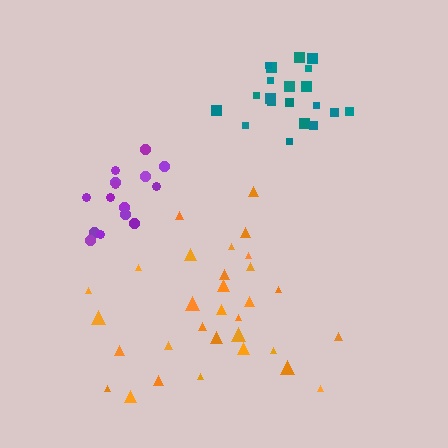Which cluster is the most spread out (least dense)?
Orange.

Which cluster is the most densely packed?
Teal.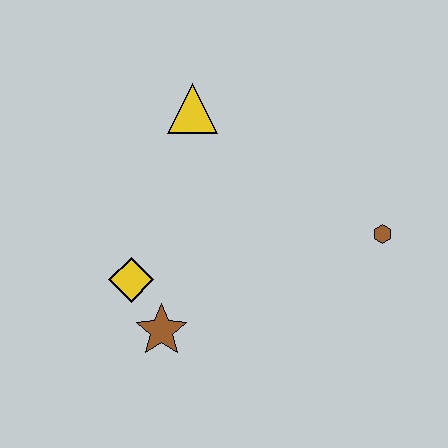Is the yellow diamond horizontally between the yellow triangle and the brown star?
No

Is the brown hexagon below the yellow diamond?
No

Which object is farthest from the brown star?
The brown hexagon is farthest from the brown star.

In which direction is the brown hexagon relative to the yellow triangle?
The brown hexagon is to the right of the yellow triangle.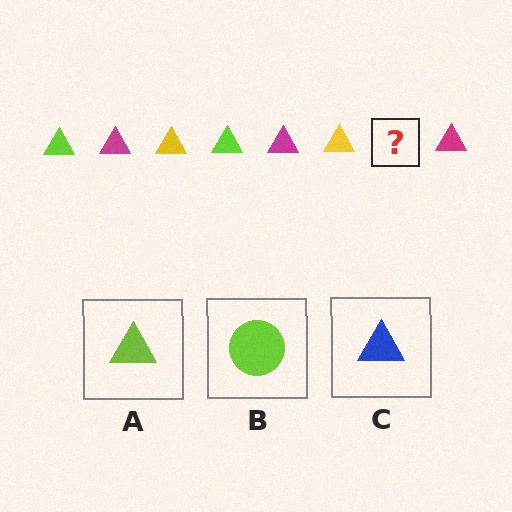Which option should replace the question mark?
Option A.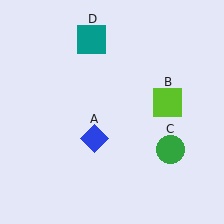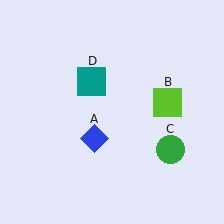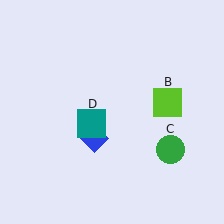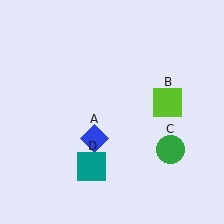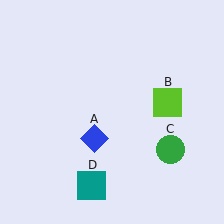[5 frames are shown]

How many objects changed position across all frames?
1 object changed position: teal square (object D).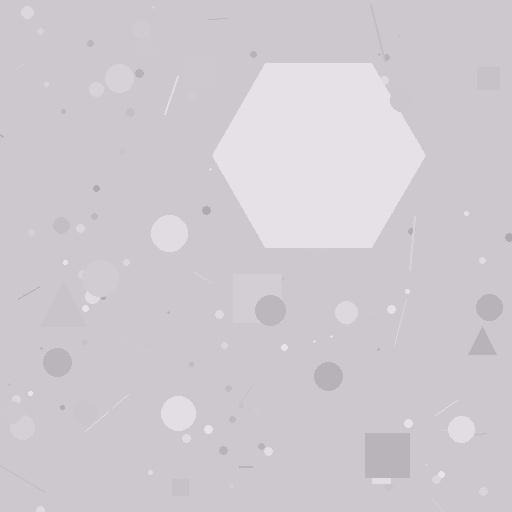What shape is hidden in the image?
A hexagon is hidden in the image.